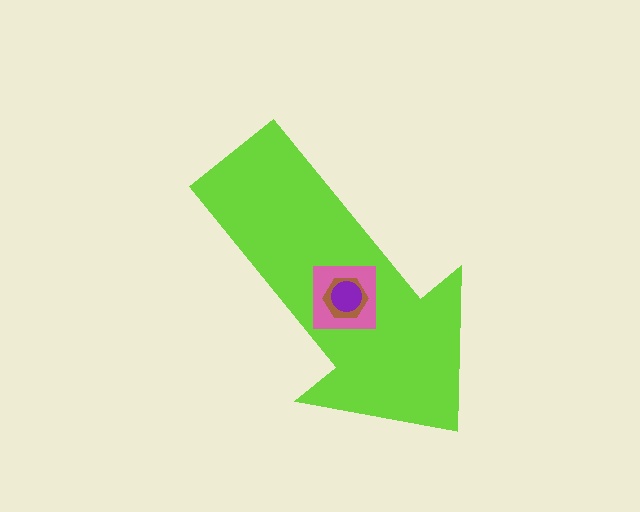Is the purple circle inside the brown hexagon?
Yes.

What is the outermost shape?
The lime arrow.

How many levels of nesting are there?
4.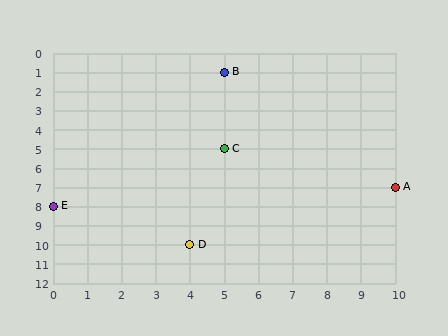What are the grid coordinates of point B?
Point B is at grid coordinates (5, 1).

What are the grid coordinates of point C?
Point C is at grid coordinates (5, 5).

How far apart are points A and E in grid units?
Points A and E are 10 columns and 1 row apart (about 10.0 grid units diagonally).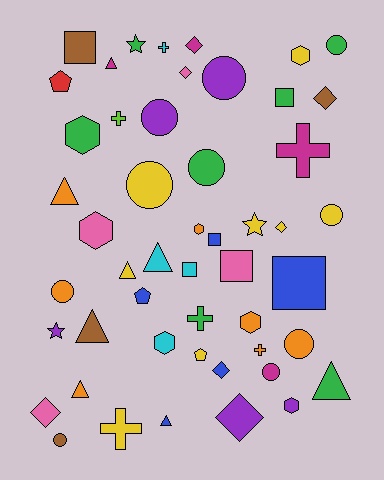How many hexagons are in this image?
There are 7 hexagons.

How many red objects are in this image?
There is 1 red object.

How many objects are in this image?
There are 50 objects.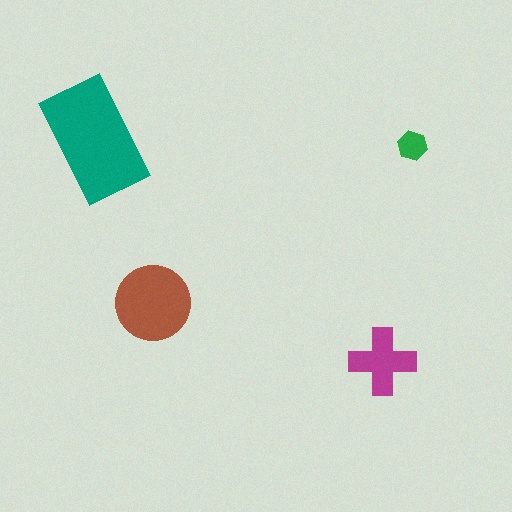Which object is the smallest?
The green hexagon.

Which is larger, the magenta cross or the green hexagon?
The magenta cross.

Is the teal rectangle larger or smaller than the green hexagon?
Larger.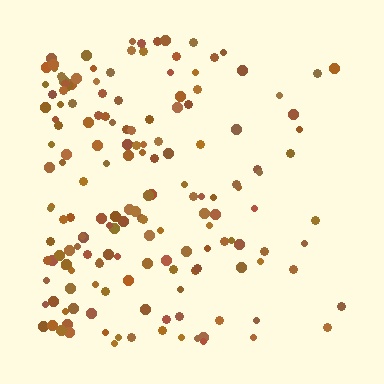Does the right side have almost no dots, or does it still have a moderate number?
Still a moderate number, just noticeably fewer than the left.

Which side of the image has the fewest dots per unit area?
The right.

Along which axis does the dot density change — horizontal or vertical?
Horizontal.